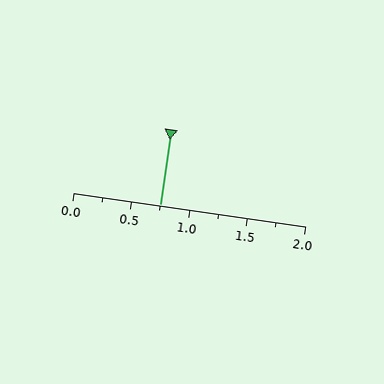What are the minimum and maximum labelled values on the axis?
The axis runs from 0.0 to 2.0.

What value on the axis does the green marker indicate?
The marker indicates approximately 0.75.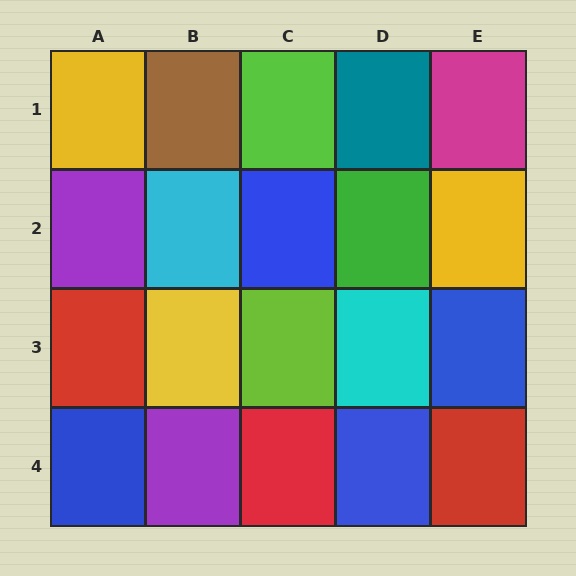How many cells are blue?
4 cells are blue.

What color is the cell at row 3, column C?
Lime.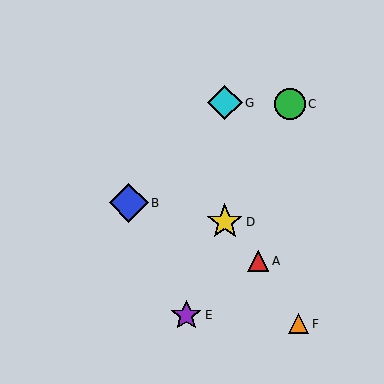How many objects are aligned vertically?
2 objects (D, G) are aligned vertically.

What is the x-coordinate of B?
Object B is at x≈129.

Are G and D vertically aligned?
Yes, both are at x≈225.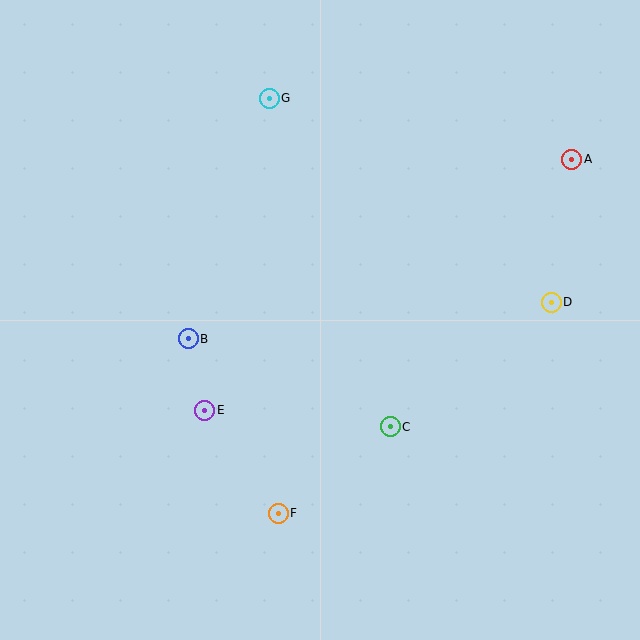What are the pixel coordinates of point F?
Point F is at (278, 513).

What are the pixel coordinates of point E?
Point E is at (205, 410).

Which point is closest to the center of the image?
Point C at (390, 427) is closest to the center.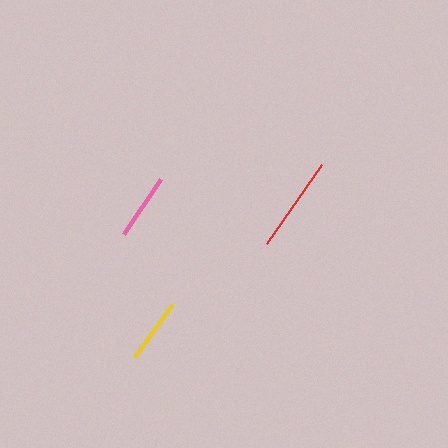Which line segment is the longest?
The red line is the longest at approximately 96 pixels.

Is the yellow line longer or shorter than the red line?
The red line is longer than the yellow line.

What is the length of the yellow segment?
The yellow segment is approximately 65 pixels long.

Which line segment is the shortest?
The yellow line is the shortest at approximately 65 pixels.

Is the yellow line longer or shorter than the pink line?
The pink line is longer than the yellow line.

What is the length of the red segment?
The red segment is approximately 96 pixels long.